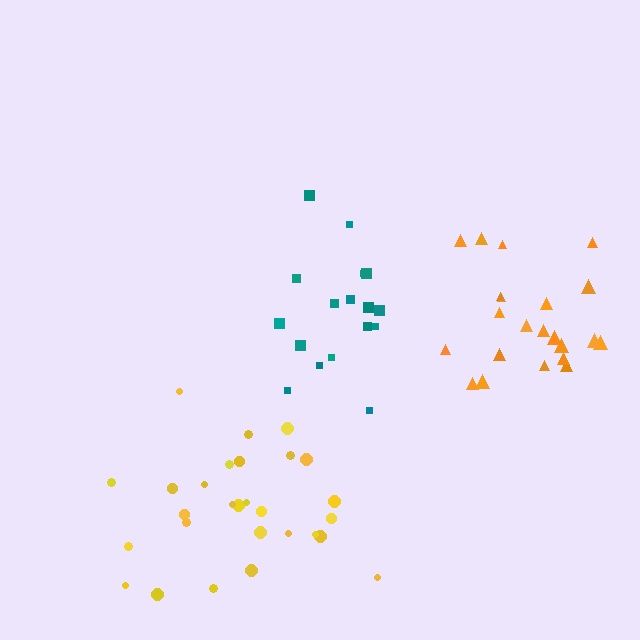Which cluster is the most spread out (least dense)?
Teal.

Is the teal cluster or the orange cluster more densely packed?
Orange.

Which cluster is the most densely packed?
Orange.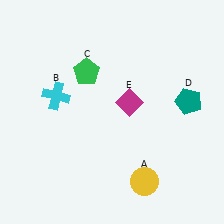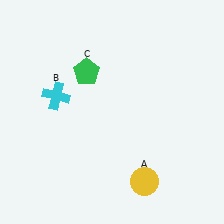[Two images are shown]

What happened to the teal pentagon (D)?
The teal pentagon (D) was removed in Image 2. It was in the top-right area of Image 1.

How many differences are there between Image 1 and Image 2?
There are 2 differences between the two images.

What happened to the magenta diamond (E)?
The magenta diamond (E) was removed in Image 2. It was in the top-right area of Image 1.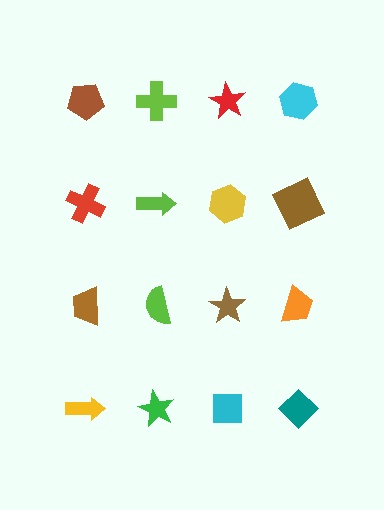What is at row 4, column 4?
A teal diamond.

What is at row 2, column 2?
A lime arrow.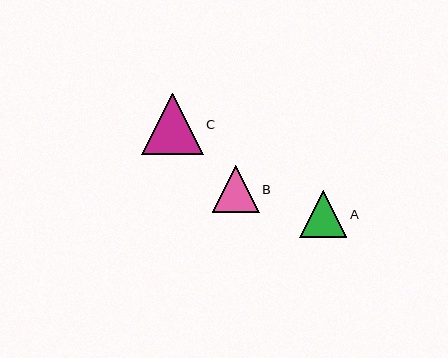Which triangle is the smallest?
Triangle B is the smallest with a size of approximately 47 pixels.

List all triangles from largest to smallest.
From largest to smallest: C, A, B.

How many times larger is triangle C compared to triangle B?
Triangle C is approximately 1.3 times the size of triangle B.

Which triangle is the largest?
Triangle C is the largest with a size of approximately 62 pixels.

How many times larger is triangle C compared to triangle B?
Triangle C is approximately 1.3 times the size of triangle B.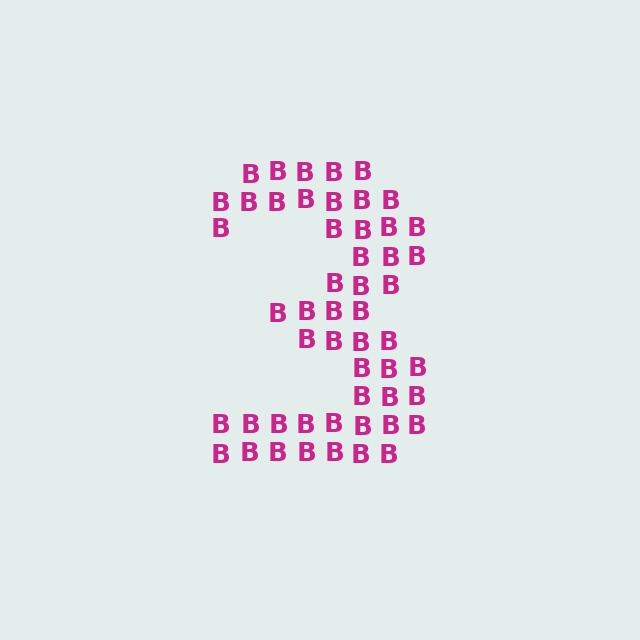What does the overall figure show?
The overall figure shows the digit 3.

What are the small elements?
The small elements are letter B's.